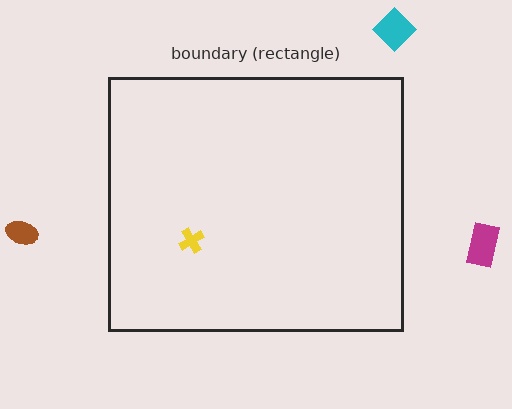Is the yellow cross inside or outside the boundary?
Inside.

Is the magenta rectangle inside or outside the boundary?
Outside.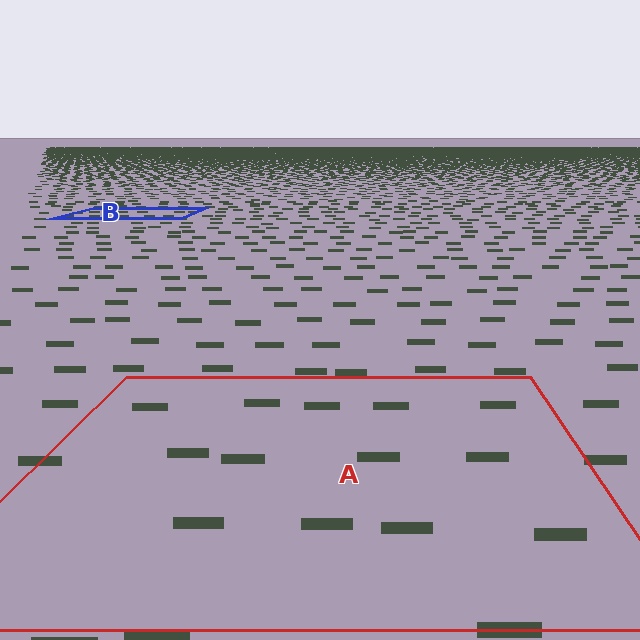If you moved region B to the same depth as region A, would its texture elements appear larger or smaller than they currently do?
They would appear larger. At a closer depth, the same texture elements are projected at a bigger on-screen size.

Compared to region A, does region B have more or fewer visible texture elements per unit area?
Region B has more texture elements per unit area — they are packed more densely because it is farther away.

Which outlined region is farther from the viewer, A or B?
Region B is farther from the viewer — the texture elements inside it appear smaller and more densely packed.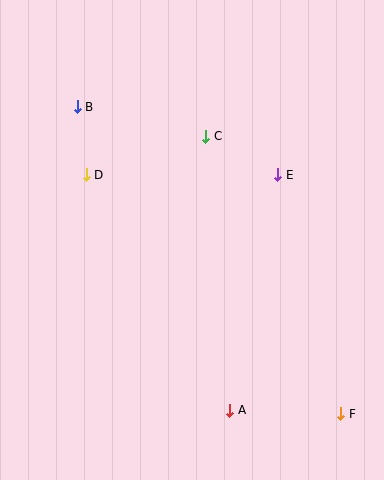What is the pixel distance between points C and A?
The distance between C and A is 275 pixels.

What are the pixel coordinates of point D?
Point D is at (86, 175).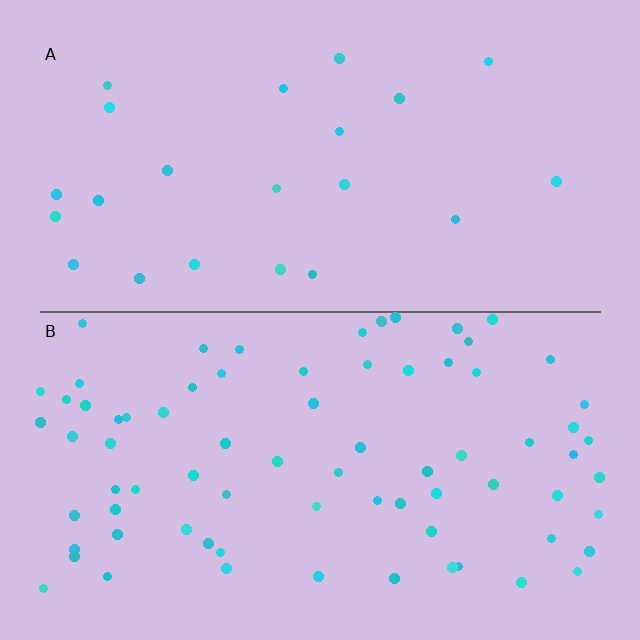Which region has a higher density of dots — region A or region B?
B (the bottom).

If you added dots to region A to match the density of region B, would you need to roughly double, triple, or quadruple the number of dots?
Approximately triple.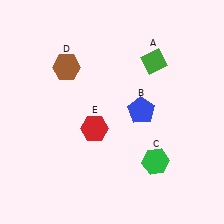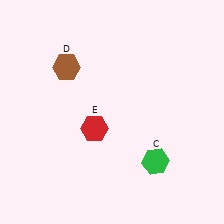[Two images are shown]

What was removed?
The green diamond (A), the blue pentagon (B) were removed in Image 2.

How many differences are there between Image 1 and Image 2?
There are 2 differences between the two images.